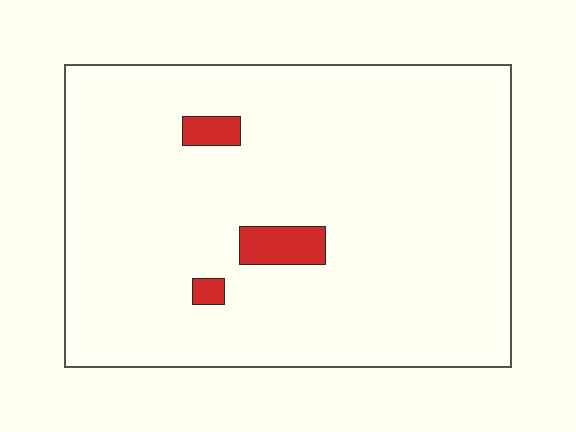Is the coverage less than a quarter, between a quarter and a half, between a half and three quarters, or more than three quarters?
Less than a quarter.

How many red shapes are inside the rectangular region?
3.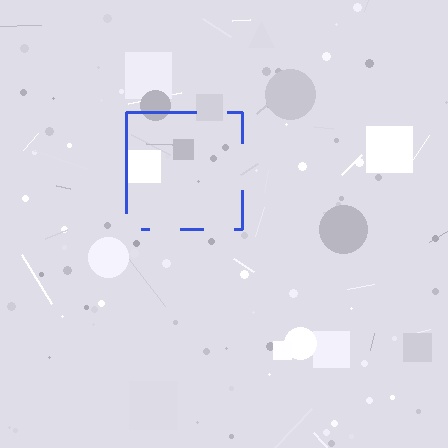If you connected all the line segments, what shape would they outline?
They would outline a square.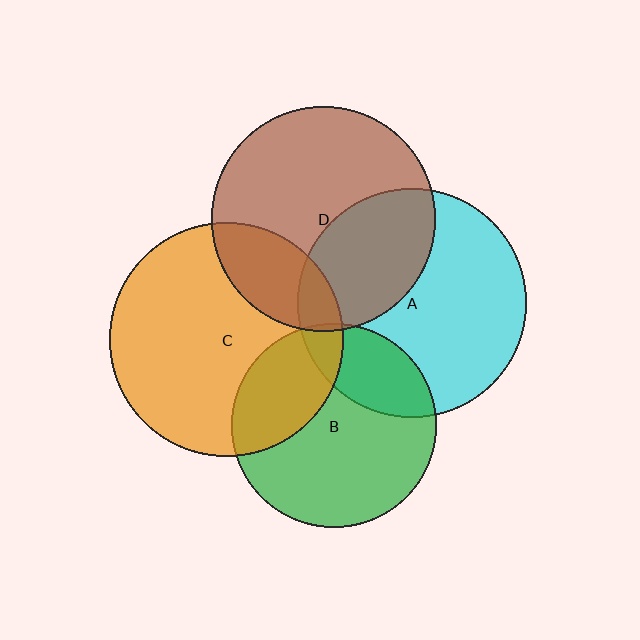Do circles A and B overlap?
Yes.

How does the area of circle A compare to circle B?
Approximately 1.3 times.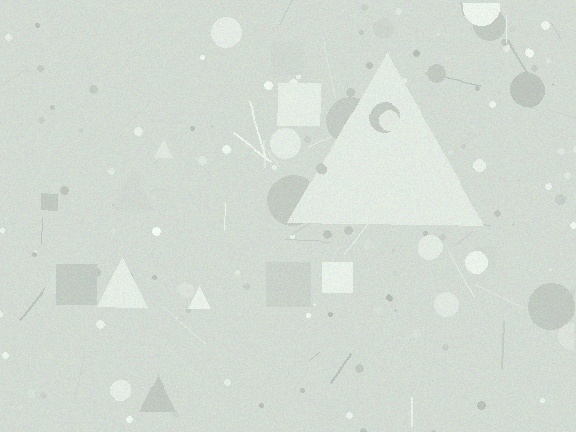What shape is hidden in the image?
A triangle is hidden in the image.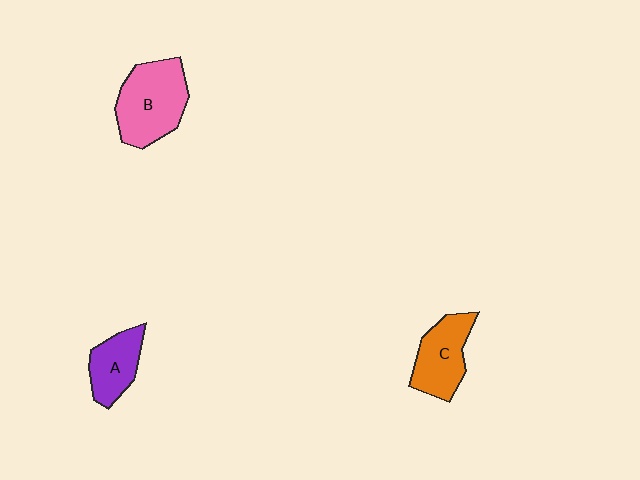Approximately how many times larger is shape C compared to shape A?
Approximately 1.2 times.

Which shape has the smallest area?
Shape A (purple).